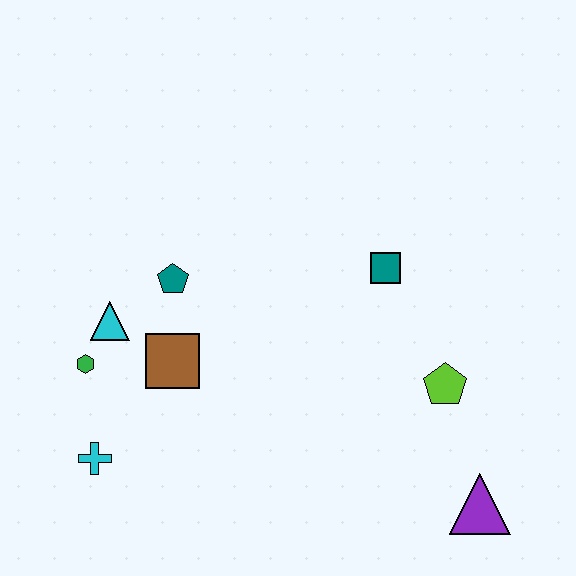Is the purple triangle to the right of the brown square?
Yes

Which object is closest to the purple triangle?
The lime pentagon is closest to the purple triangle.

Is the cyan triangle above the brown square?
Yes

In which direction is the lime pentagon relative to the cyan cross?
The lime pentagon is to the right of the cyan cross.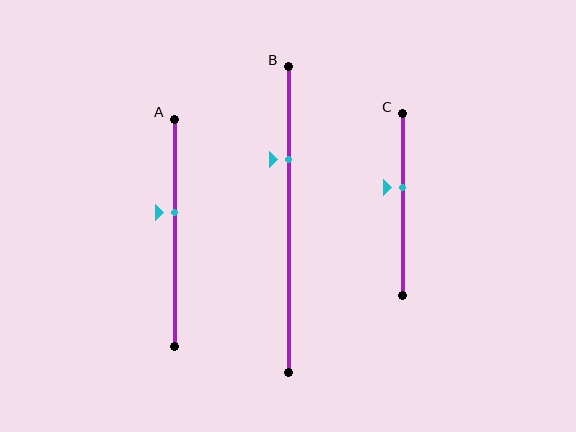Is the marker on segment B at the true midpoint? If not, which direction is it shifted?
No, the marker on segment B is shifted upward by about 20% of the segment length.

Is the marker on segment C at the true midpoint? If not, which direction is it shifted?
No, the marker on segment C is shifted upward by about 10% of the segment length.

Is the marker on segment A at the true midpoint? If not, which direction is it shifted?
No, the marker on segment A is shifted upward by about 9% of the segment length.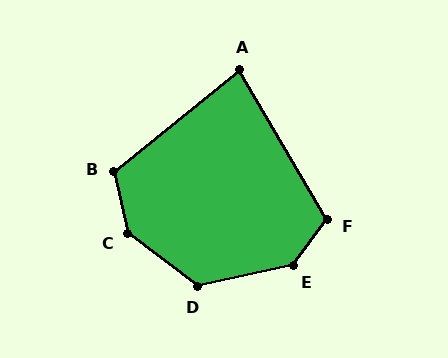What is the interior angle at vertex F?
Approximately 113 degrees (obtuse).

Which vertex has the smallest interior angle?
A, at approximately 81 degrees.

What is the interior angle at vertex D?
Approximately 130 degrees (obtuse).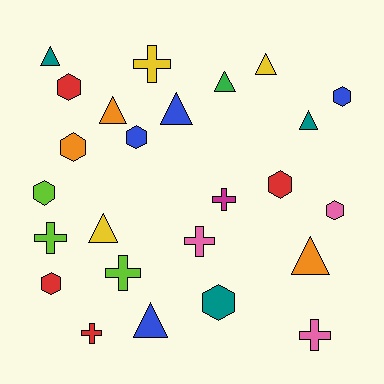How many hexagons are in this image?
There are 9 hexagons.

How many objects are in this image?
There are 25 objects.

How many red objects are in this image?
There are 4 red objects.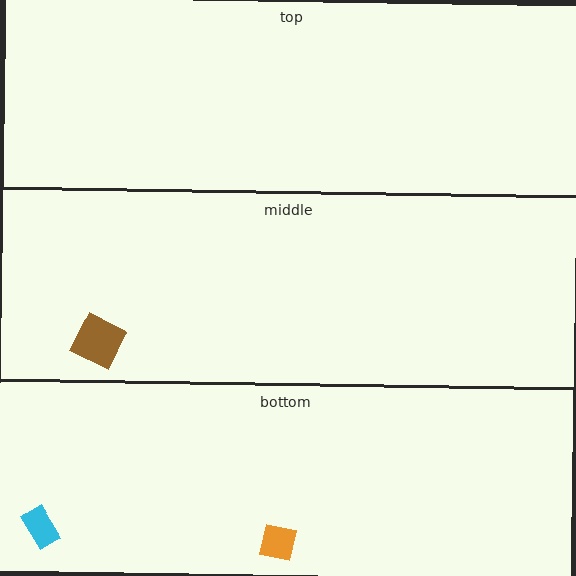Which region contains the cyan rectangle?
The bottom region.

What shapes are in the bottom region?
The orange square, the cyan rectangle.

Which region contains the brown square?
The middle region.